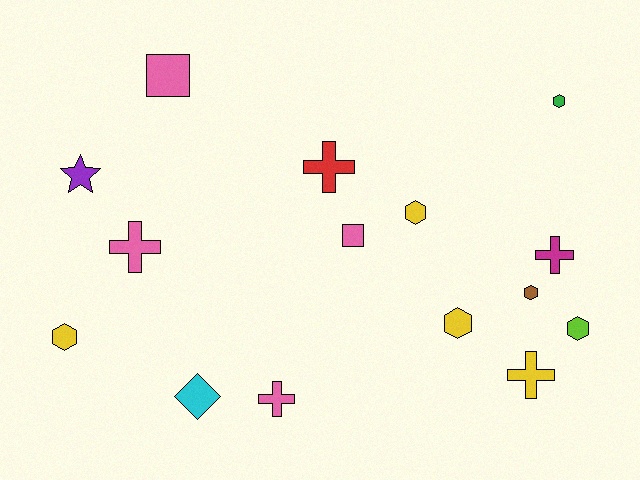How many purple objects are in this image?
There is 1 purple object.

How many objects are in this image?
There are 15 objects.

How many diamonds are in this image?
There is 1 diamond.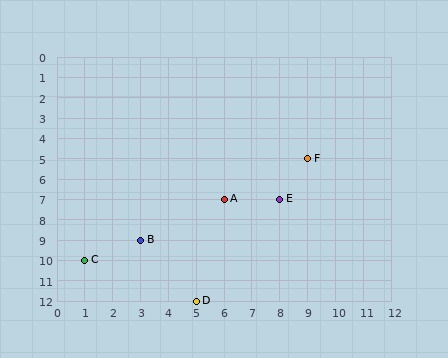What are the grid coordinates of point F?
Point F is at grid coordinates (9, 5).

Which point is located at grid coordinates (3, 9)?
Point B is at (3, 9).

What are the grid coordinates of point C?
Point C is at grid coordinates (1, 10).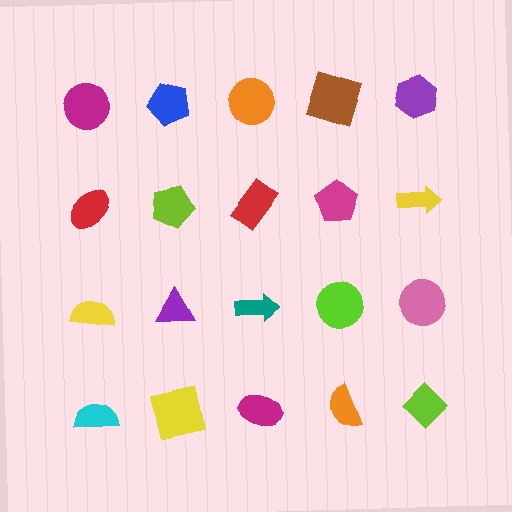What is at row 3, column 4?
A lime circle.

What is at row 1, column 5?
A purple hexagon.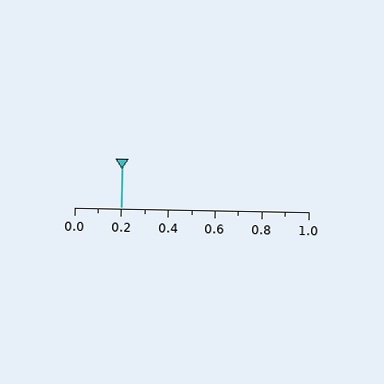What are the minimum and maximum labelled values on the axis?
The axis runs from 0.0 to 1.0.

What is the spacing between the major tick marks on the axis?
The major ticks are spaced 0.2 apart.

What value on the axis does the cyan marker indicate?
The marker indicates approximately 0.2.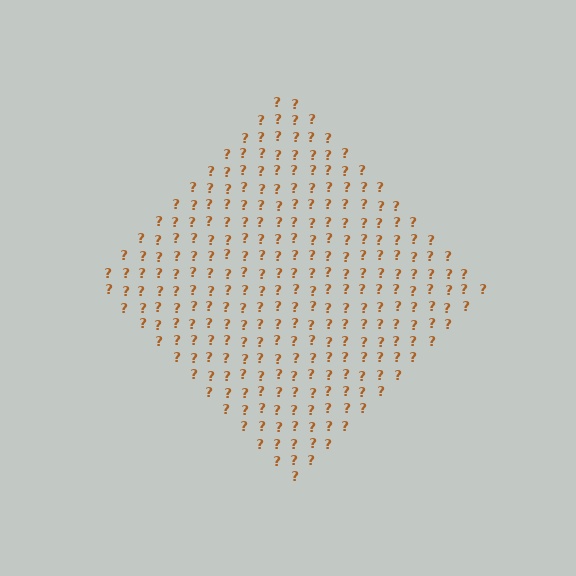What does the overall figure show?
The overall figure shows a diamond.